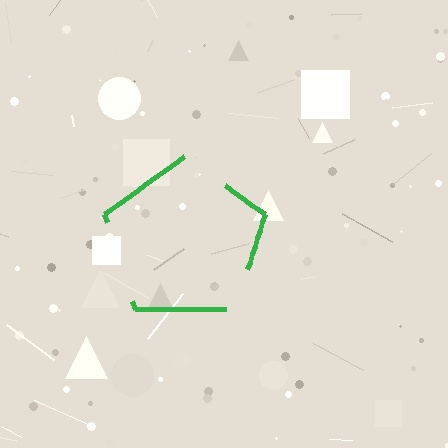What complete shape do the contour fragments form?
The contour fragments form a pentagon.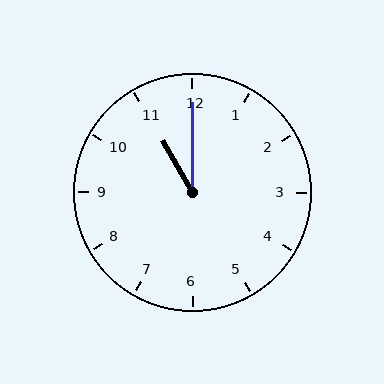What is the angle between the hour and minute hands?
Approximately 30 degrees.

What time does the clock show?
11:00.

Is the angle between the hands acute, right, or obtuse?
It is acute.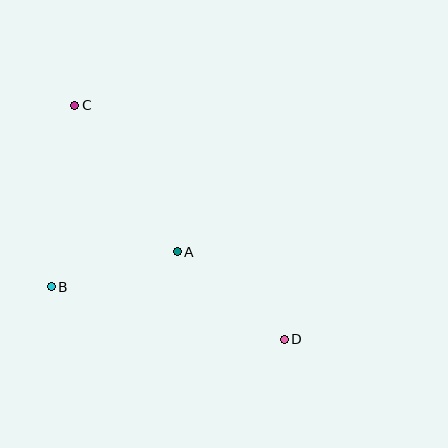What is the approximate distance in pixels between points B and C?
The distance between B and C is approximately 183 pixels.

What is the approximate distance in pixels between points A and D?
The distance between A and D is approximately 138 pixels.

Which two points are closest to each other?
Points A and B are closest to each other.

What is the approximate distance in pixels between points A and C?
The distance between A and C is approximately 179 pixels.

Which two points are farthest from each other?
Points C and D are farthest from each other.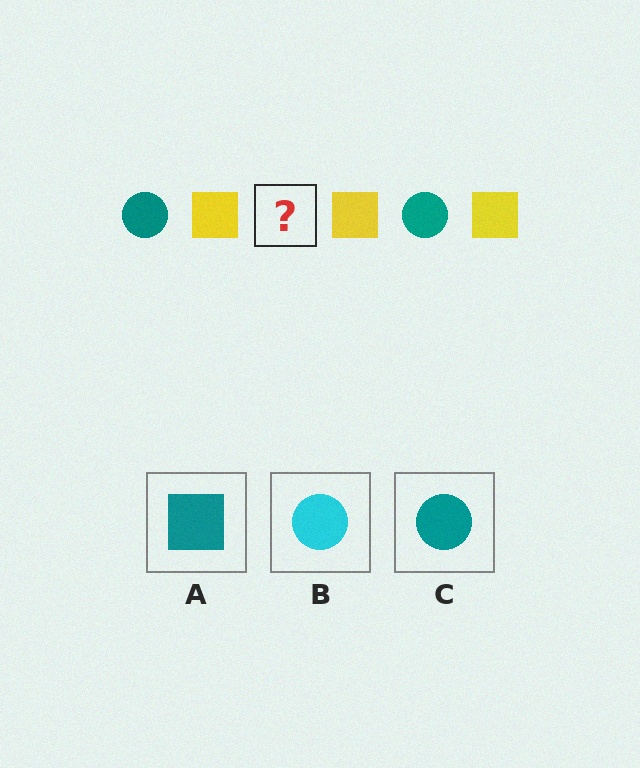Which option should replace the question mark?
Option C.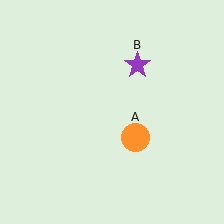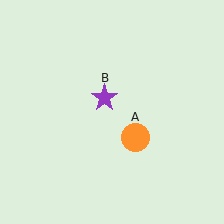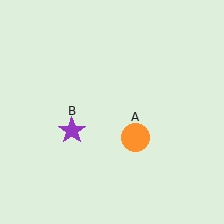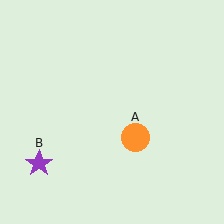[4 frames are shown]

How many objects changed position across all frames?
1 object changed position: purple star (object B).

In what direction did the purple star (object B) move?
The purple star (object B) moved down and to the left.